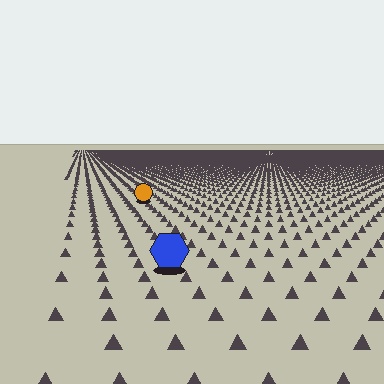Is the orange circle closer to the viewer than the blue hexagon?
No. The blue hexagon is closer — you can tell from the texture gradient: the ground texture is coarser near it.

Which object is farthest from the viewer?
The orange circle is farthest from the viewer. It appears smaller and the ground texture around it is denser.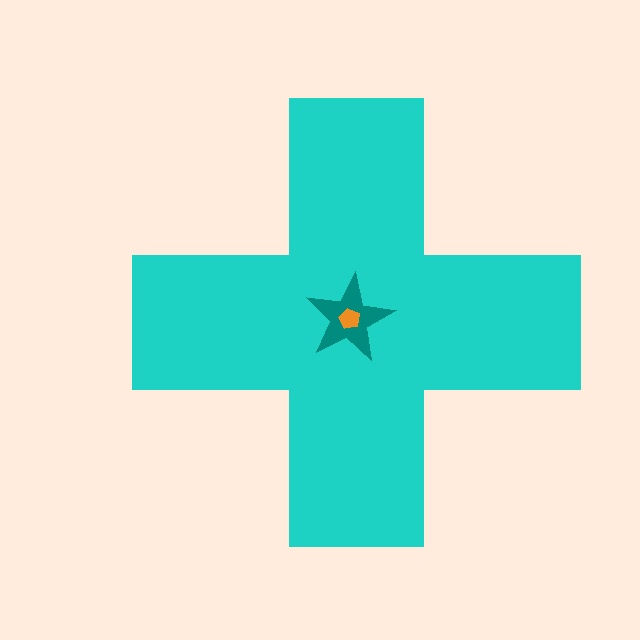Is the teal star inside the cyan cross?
Yes.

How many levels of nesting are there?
3.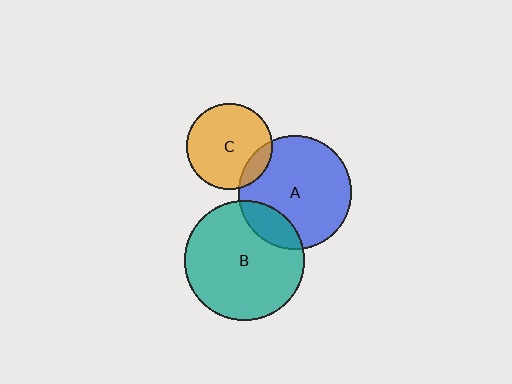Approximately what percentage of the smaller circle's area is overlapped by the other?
Approximately 15%.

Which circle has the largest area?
Circle B (teal).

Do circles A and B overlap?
Yes.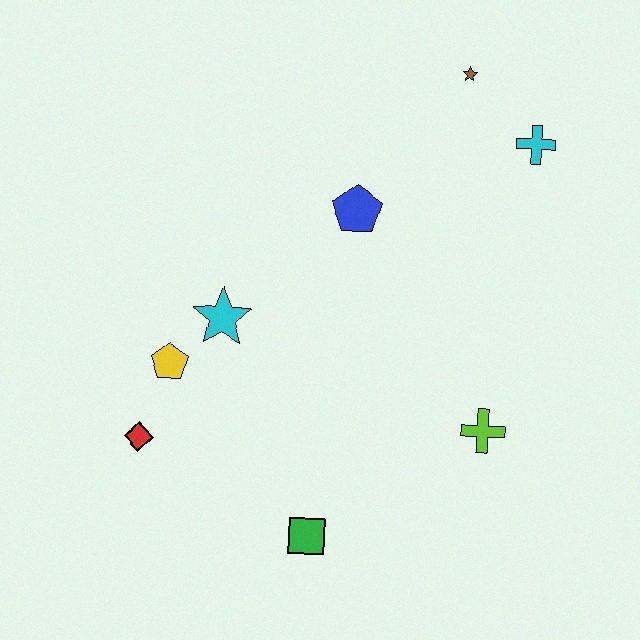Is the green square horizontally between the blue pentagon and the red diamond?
Yes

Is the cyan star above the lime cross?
Yes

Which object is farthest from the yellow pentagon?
The cyan cross is farthest from the yellow pentagon.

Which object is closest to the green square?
The red diamond is closest to the green square.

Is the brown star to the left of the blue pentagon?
No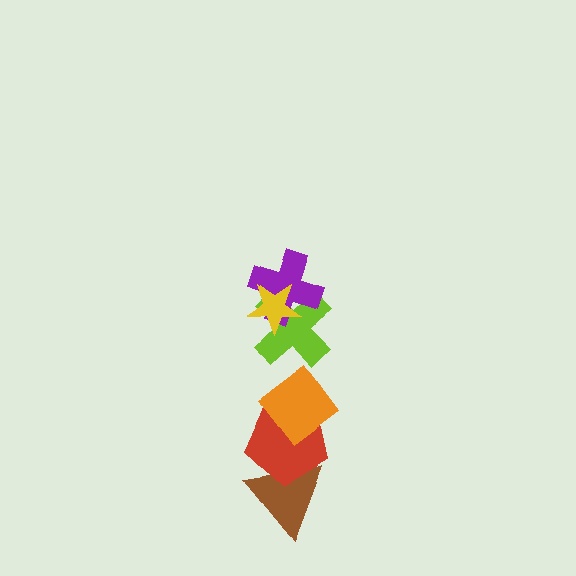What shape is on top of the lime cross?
The purple cross is on top of the lime cross.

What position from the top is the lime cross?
The lime cross is 3rd from the top.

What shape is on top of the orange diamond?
The lime cross is on top of the orange diamond.